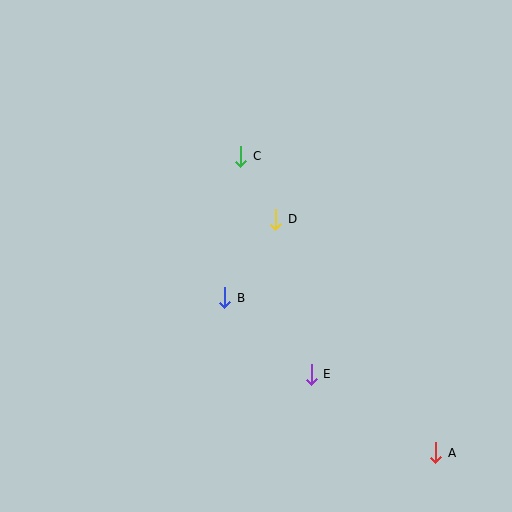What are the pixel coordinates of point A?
Point A is at (436, 453).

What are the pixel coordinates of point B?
Point B is at (225, 298).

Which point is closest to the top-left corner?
Point C is closest to the top-left corner.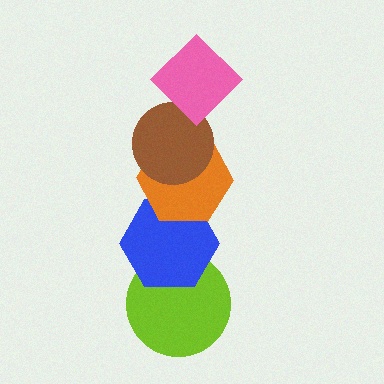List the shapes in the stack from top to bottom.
From top to bottom: the pink diamond, the brown circle, the orange hexagon, the blue hexagon, the lime circle.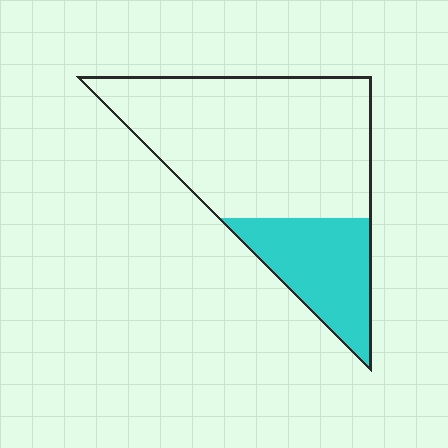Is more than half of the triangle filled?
No.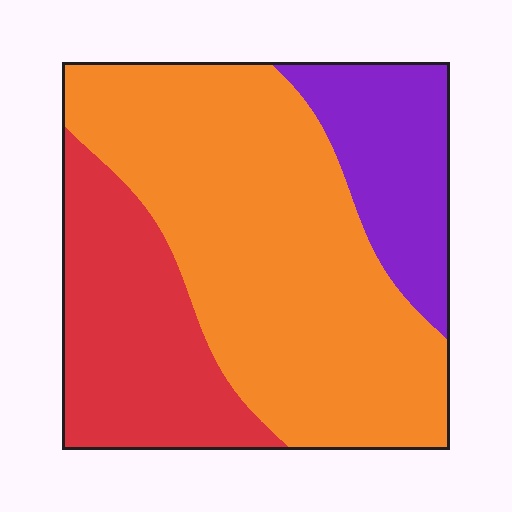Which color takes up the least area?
Purple, at roughly 15%.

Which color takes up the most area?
Orange, at roughly 55%.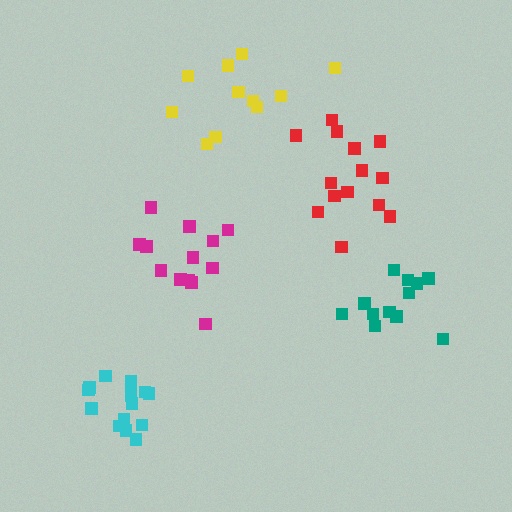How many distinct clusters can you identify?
There are 5 distinct clusters.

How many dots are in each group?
Group 1: 14 dots, Group 2: 15 dots, Group 3: 13 dots, Group 4: 11 dots, Group 5: 12 dots (65 total).